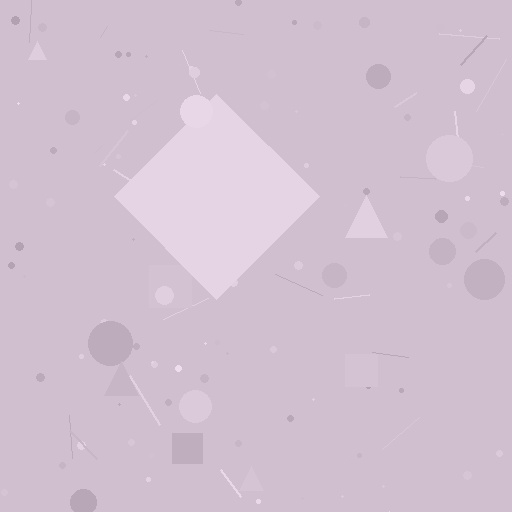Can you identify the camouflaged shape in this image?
The camouflaged shape is a diamond.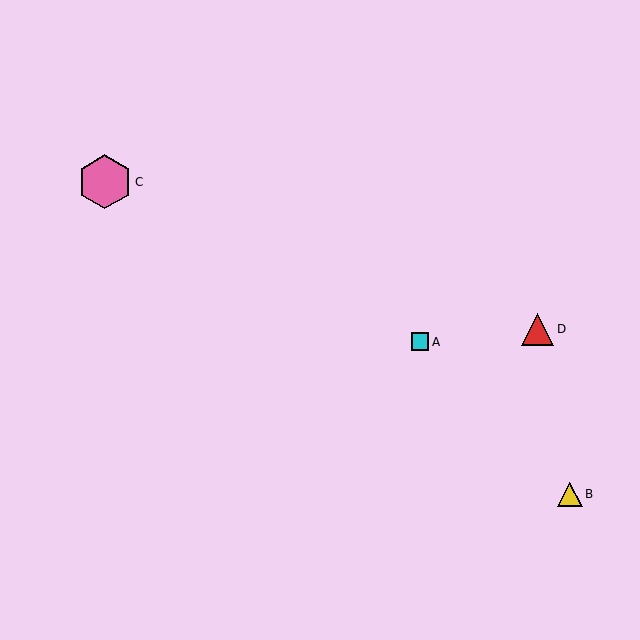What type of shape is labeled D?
Shape D is a red triangle.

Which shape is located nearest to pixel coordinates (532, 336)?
The red triangle (labeled D) at (538, 329) is nearest to that location.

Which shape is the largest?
The pink hexagon (labeled C) is the largest.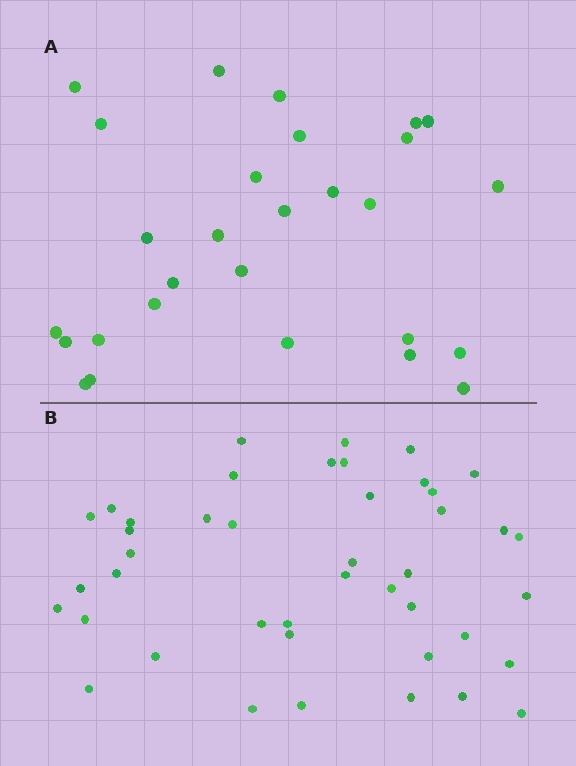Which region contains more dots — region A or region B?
Region B (the bottom region) has more dots.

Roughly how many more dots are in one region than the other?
Region B has approximately 15 more dots than region A.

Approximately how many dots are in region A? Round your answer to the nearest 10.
About 30 dots. (The exact count is 28, which rounds to 30.)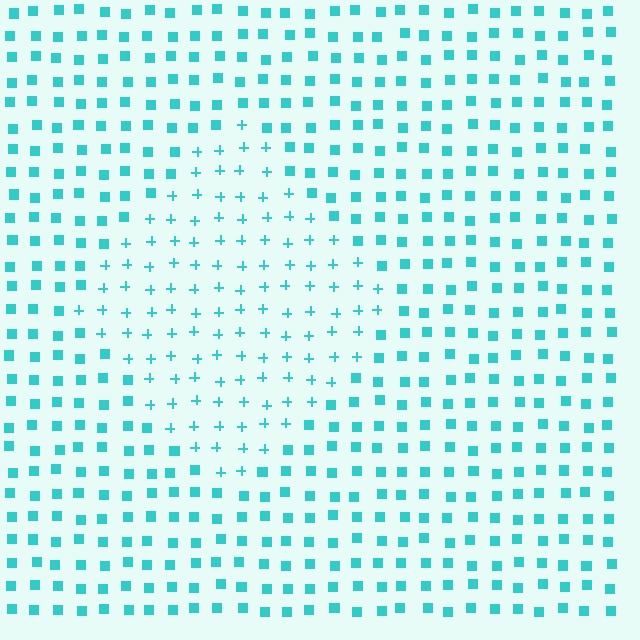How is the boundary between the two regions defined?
The boundary is defined by a change in element shape: plus signs inside vs. squares outside. All elements share the same color and spacing.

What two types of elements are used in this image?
The image uses plus signs inside the diamond region and squares outside it.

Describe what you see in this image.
The image is filled with small cyan elements arranged in a uniform grid. A diamond-shaped region contains plus signs, while the surrounding area contains squares. The boundary is defined purely by the change in element shape.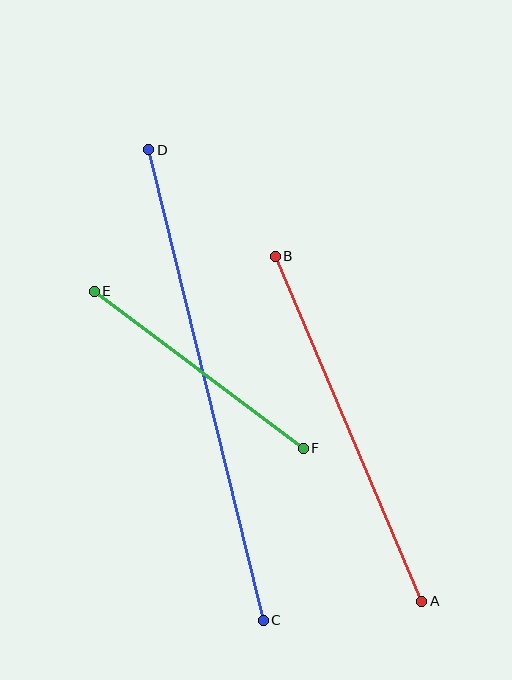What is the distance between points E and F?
The distance is approximately 261 pixels.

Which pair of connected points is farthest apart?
Points C and D are farthest apart.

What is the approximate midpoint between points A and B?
The midpoint is at approximately (348, 429) pixels.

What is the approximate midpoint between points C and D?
The midpoint is at approximately (206, 385) pixels.